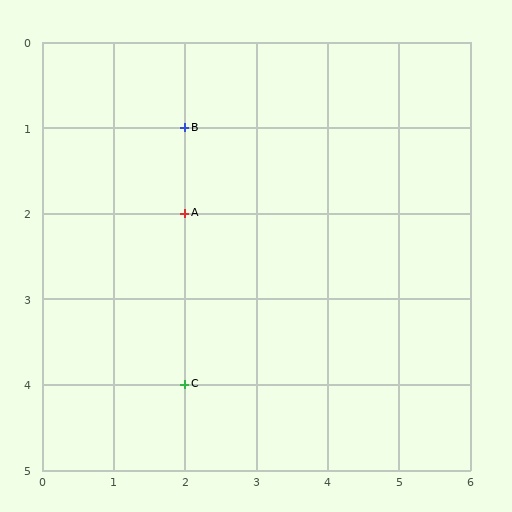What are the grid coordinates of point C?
Point C is at grid coordinates (2, 4).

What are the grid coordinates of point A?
Point A is at grid coordinates (2, 2).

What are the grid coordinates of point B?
Point B is at grid coordinates (2, 1).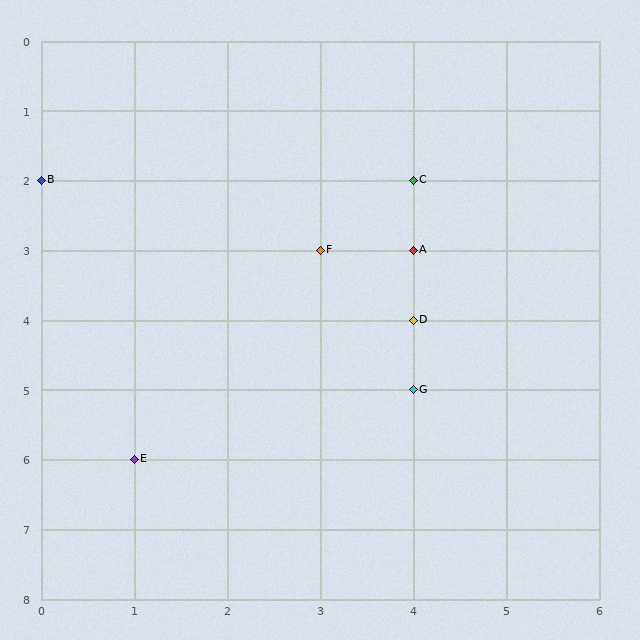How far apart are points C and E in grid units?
Points C and E are 3 columns and 4 rows apart (about 5.0 grid units diagonally).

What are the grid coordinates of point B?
Point B is at grid coordinates (0, 2).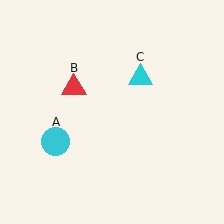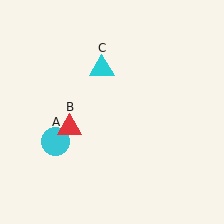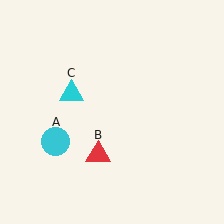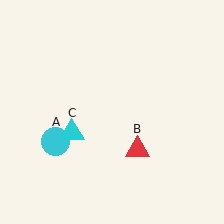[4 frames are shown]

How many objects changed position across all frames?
2 objects changed position: red triangle (object B), cyan triangle (object C).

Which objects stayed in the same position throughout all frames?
Cyan circle (object A) remained stationary.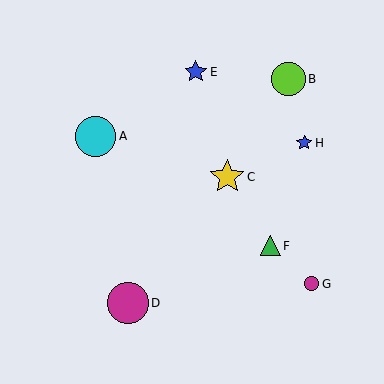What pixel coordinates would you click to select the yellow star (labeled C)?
Click at (227, 177) to select the yellow star C.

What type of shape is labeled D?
Shape D is a magenta circle.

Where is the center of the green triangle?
The center of the green triangle is at (271, 246).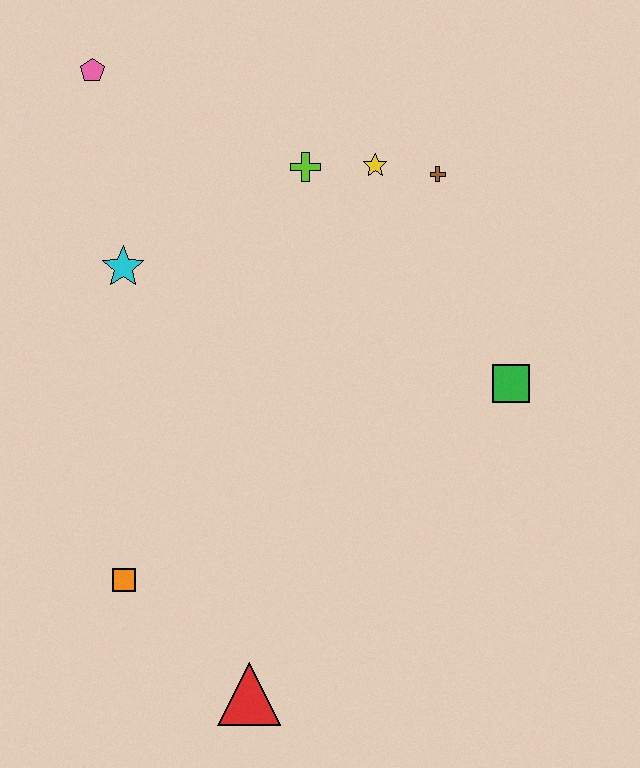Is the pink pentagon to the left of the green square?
Yes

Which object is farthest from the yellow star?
The red triangle is farthest from the yellow star.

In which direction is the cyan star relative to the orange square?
The cyan star is above the orange square.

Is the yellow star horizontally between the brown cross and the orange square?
Yes